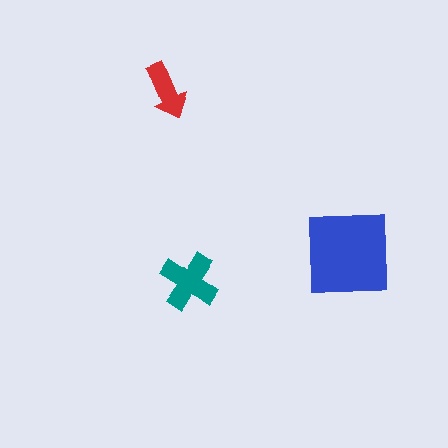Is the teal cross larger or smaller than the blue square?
Smaller.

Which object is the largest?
The blue square.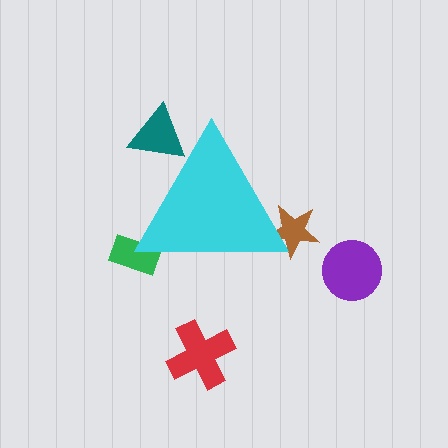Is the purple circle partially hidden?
No, the purple circle is fully visible.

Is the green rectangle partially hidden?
Yes, the green rectangle is partially hidden behind the cyan triangle.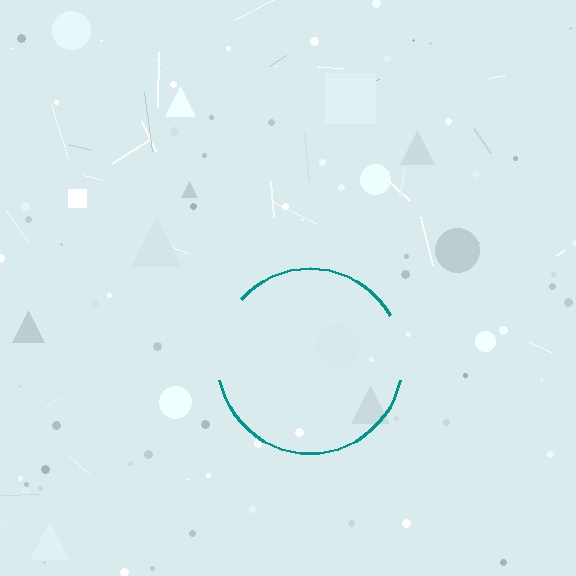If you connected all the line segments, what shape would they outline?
They would outline a circle.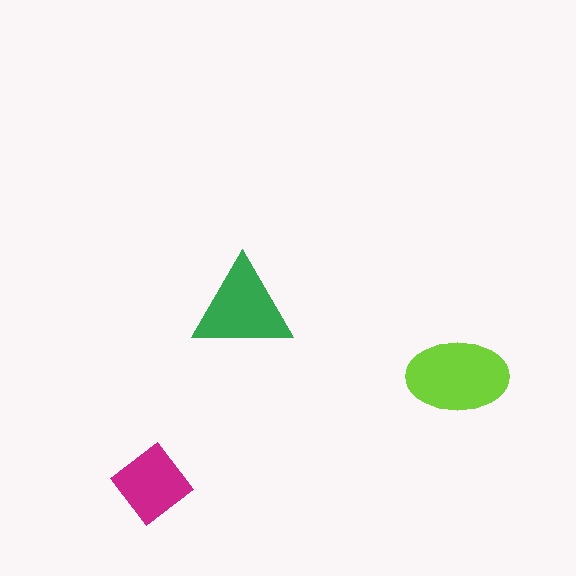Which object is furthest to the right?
The lime ellipse is rightmost.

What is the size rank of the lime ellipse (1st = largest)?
1st.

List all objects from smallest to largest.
The magenta diamond, the green triangle, the lime ellipse.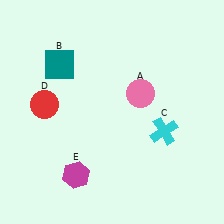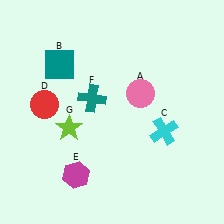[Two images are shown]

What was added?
A teal cross (F), a lime star (G) were added in Image 2.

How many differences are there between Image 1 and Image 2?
There are 2 differences between the two images.